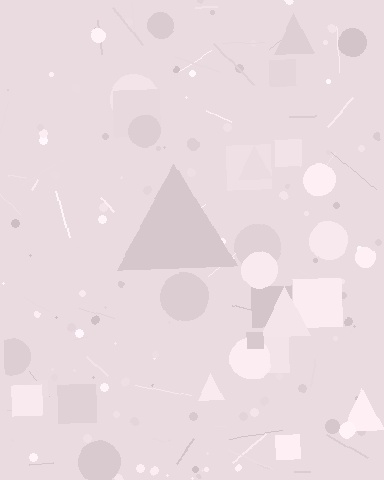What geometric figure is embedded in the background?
A triangle is embedded in the background.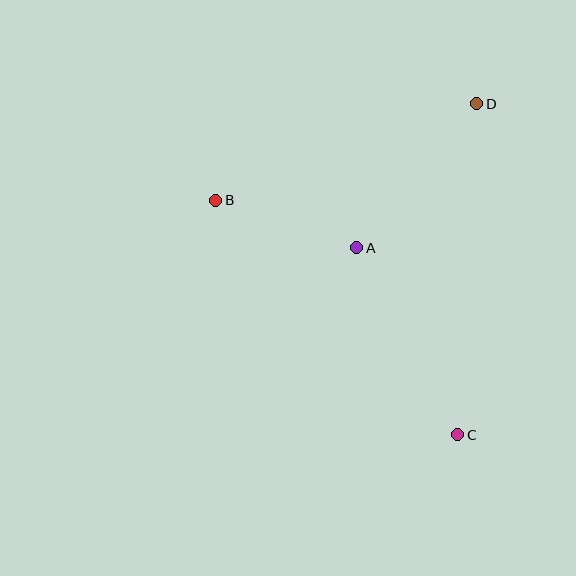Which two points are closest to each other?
Points A and B are closest to each other.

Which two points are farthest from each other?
Points B and C are farthest from each other.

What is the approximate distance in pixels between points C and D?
The distance between C and D is approximately 331 pixels.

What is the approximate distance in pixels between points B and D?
The distance between B and D is approximately 278 pixels.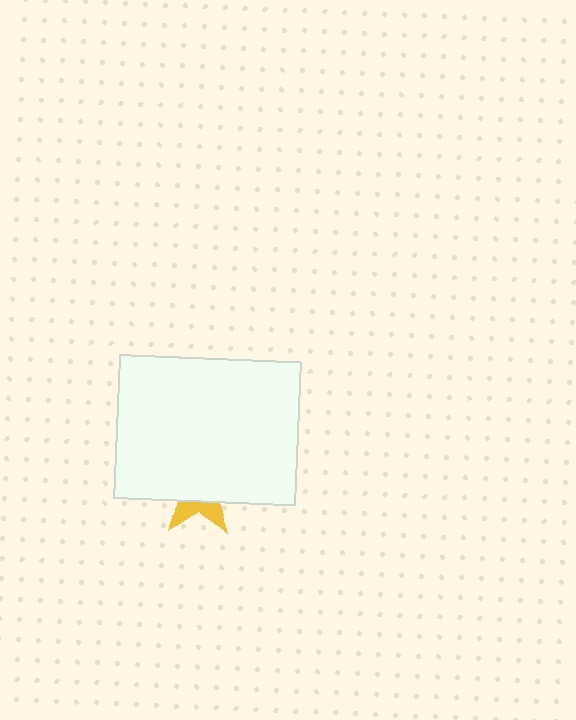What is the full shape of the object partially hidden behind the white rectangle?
The partially hidden object is a yellow star.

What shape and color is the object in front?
The object in front is a white rectangle.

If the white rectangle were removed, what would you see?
You would see the complete yellow star.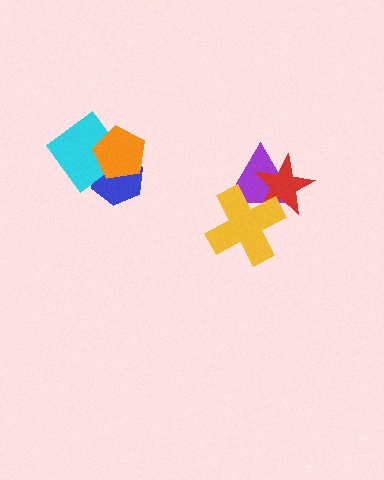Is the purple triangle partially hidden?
Yes, it is partially covered by another shape.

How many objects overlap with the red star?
2 objects overlap with the red star.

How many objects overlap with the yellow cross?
2 objects overlap with the yellow cross.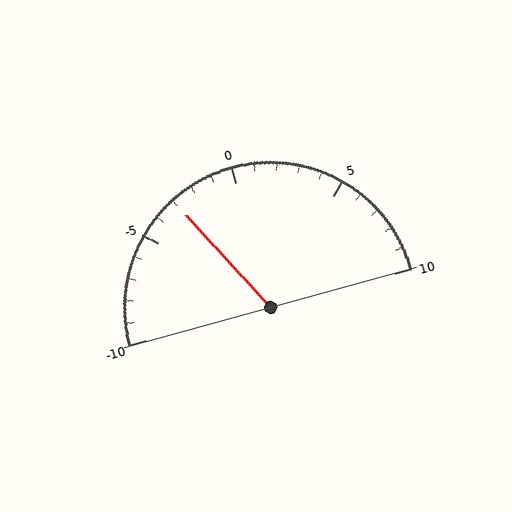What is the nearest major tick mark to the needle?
The nearest major tick mark is -5.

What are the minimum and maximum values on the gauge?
The gauge ranges from -10 to 10.